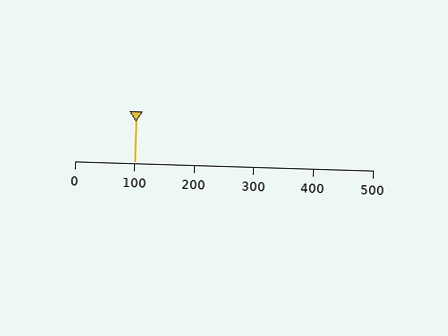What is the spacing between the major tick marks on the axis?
The major ticks are spaced 100 apart.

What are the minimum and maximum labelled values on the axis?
The axis runs from 0 to 500.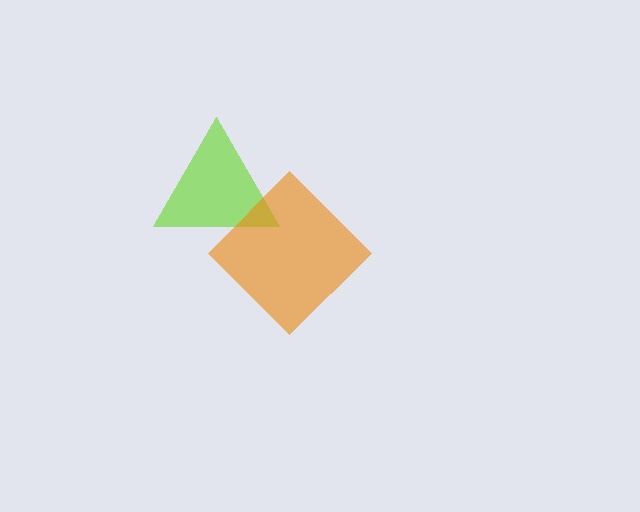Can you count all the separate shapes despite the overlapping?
Yes, there are 2 separate shapes.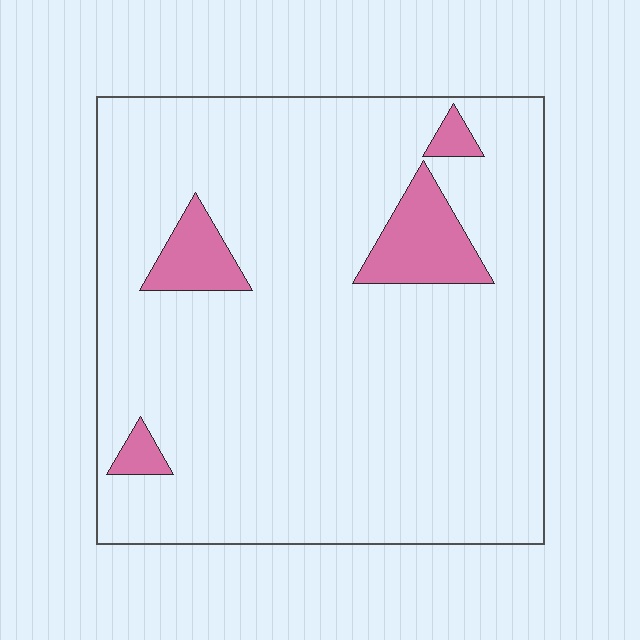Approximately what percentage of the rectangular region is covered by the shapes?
Approximately 10%.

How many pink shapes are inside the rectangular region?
4.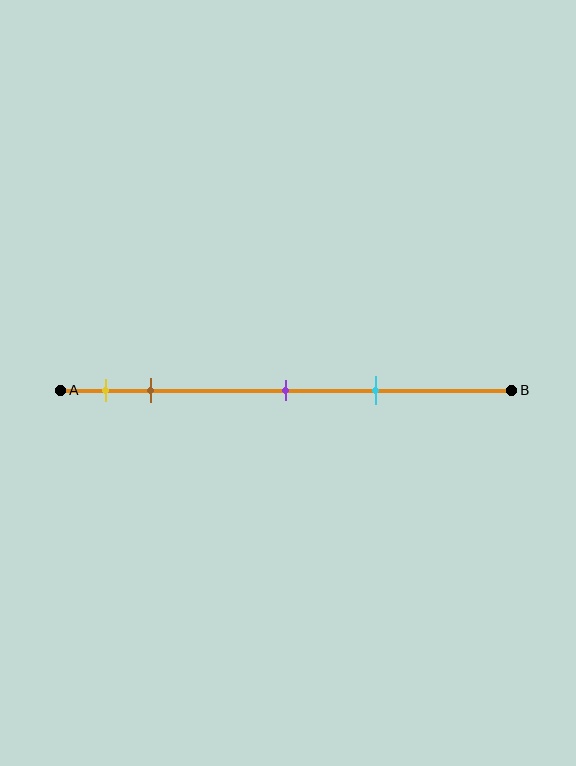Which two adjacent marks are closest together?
The yellow and brown marks are the closest adjacent pair.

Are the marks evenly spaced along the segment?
No, the marks are not evenly spaced.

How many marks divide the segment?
There are 4 marks dividing the segment.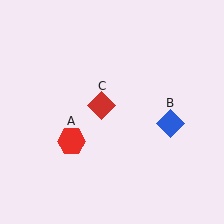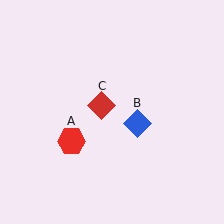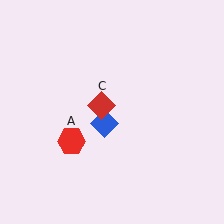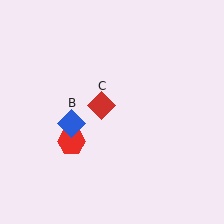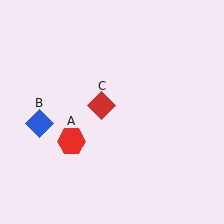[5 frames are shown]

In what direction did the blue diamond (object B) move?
The blue diamond (object B) moved left.